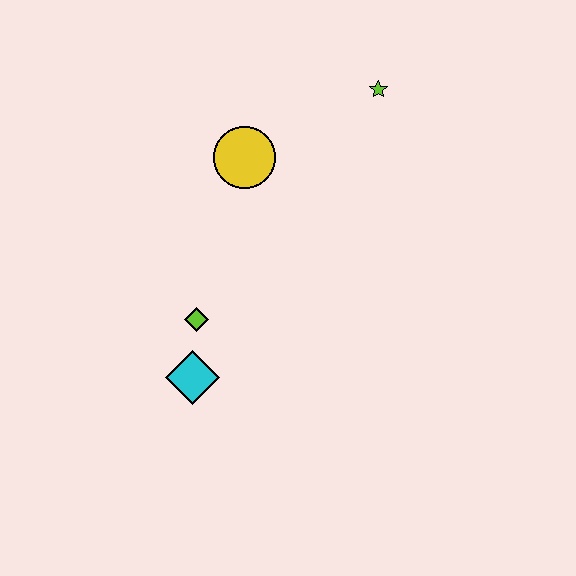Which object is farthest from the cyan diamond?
The lime star is farthest from the cyan diamond.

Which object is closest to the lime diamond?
The cyan diamond is closest to the lime diamond.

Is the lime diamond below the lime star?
Yes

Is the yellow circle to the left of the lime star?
Yes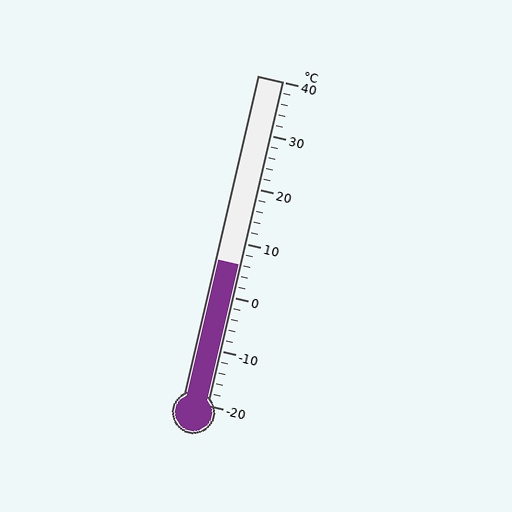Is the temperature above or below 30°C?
The temperature is below 30°C.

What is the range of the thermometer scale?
The thermometer scale ranges from -20°C to 40°C.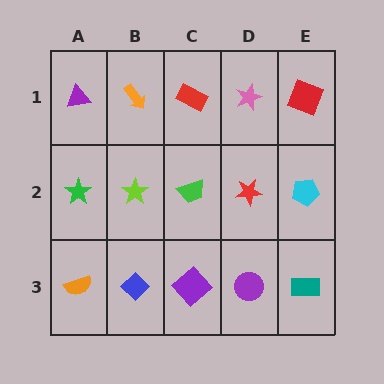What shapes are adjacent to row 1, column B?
A lime star (row 2, column B), a purple triangle (row 1, column A), a red rectangle (row 1, column C).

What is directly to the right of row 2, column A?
A lime star.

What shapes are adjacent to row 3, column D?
A red star (row 2, column D), a purple diamond (row 3, column C), a teal rectangle (row 3, column E).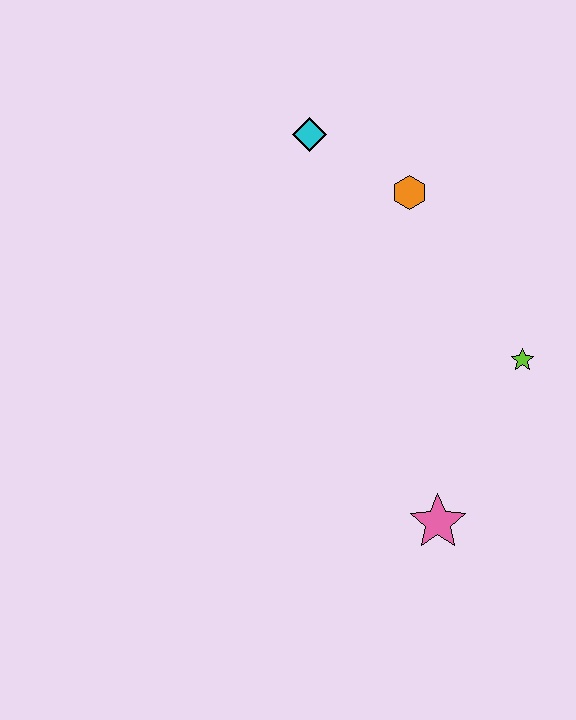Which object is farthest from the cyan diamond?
The pink star is farthest from the cyan diamond.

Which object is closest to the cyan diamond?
The orange hexagon is closest to the cyan diamond.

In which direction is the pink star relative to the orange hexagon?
The pink star is below the orange hexagon.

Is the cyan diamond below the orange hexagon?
No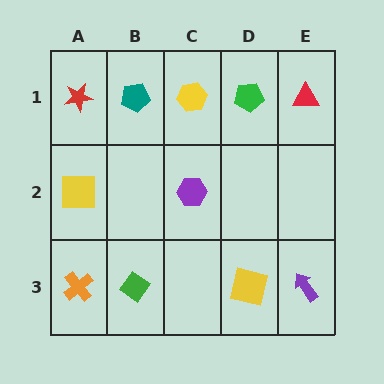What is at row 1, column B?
A teal pentagon.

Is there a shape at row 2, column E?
No, that cell is empty.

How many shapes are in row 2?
2 shapes.